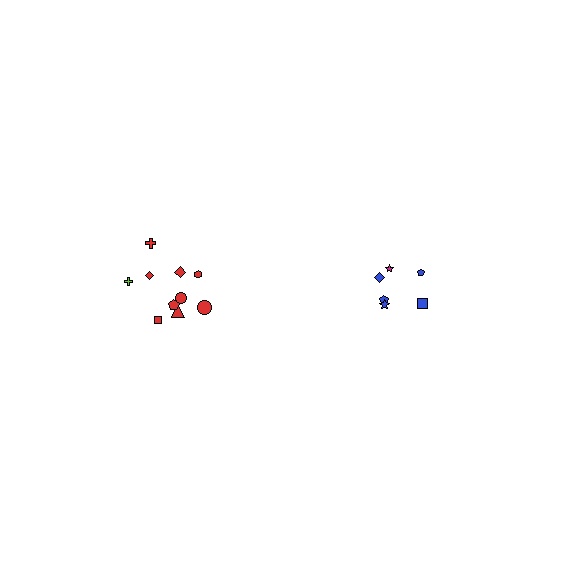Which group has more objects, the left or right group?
The left group.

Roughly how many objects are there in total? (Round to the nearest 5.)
Roughly 15 objects in total.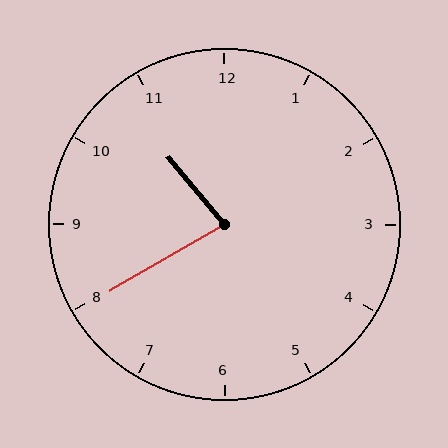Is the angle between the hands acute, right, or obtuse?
It is acute.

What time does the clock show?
10:40.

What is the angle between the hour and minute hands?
Approximately 80 degrees.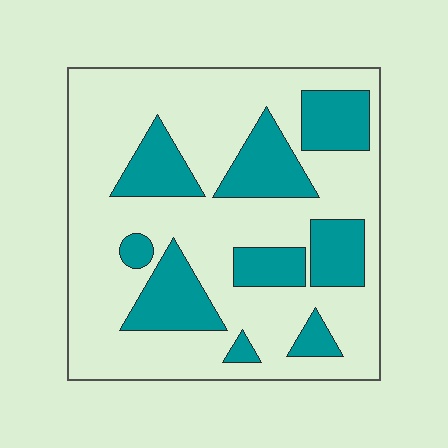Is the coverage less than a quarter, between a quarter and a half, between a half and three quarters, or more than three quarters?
Between a quarter and a half.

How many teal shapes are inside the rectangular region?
9.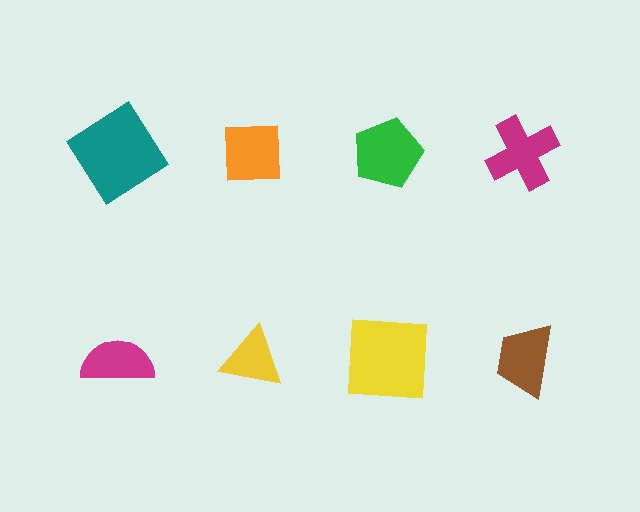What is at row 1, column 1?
A teal diamond.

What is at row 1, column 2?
An orange square.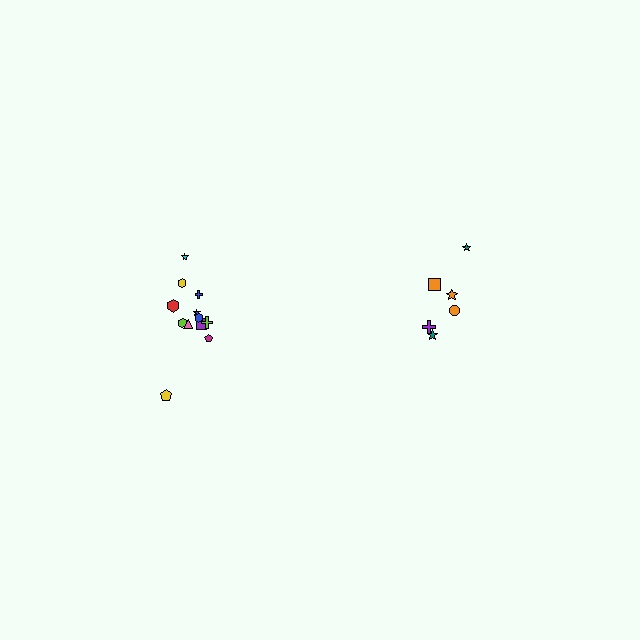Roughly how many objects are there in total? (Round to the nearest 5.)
Roughly 20 objects in total.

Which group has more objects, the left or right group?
The left group.